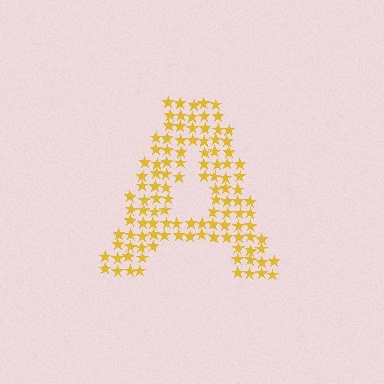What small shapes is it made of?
It is made of small stars.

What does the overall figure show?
The overall figure shows the letter A.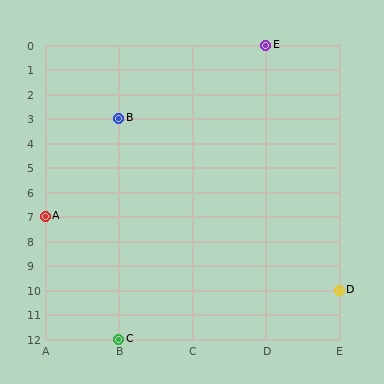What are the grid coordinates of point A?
Point A is at grid coordinates (A, 7).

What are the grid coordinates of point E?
Point E is at grid coordinates (D, 0).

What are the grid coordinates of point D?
Point D is at grid coordinates (E, 10).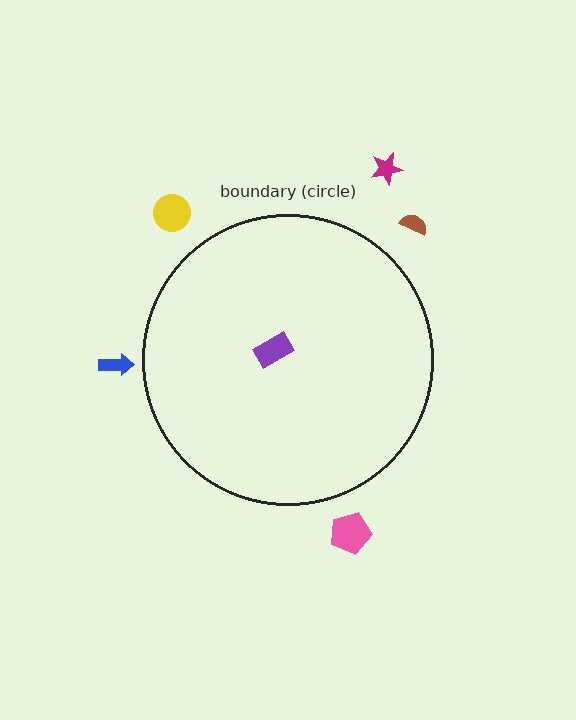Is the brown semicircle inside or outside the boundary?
Outside.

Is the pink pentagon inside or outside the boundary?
Outside.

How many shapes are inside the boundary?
1 inside, 5 outside.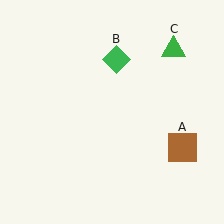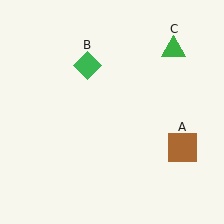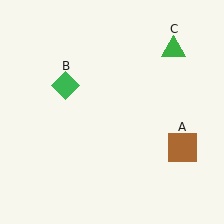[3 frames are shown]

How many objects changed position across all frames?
1 object changed position: green diamond (object B).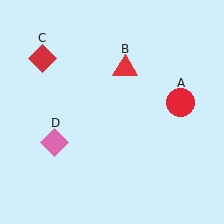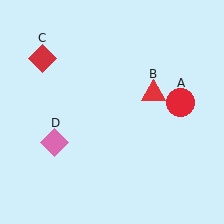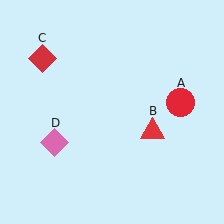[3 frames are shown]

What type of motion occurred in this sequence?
The red triangle (object B) rotated clockwise around the center of the scene.